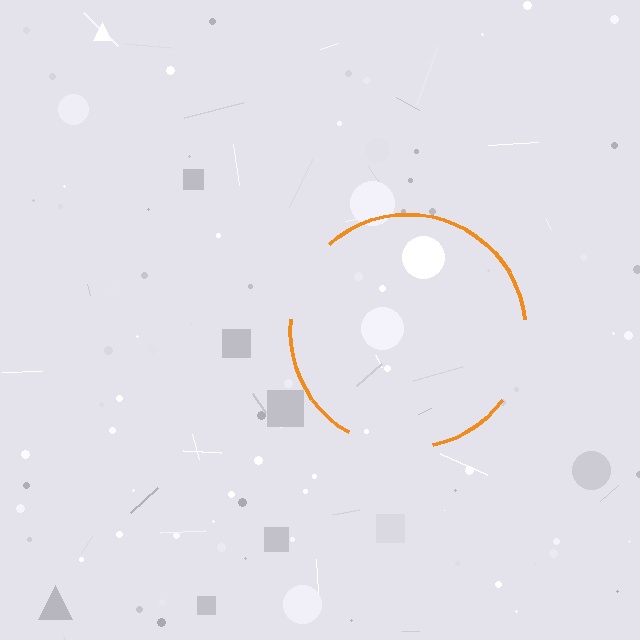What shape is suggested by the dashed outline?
The dashed outline suggests a circle.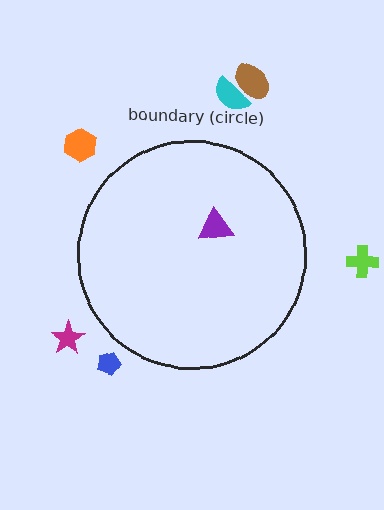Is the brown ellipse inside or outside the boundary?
Outside.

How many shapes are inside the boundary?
1 inside, 6 outside.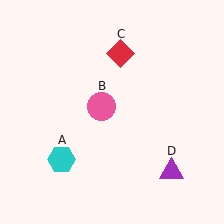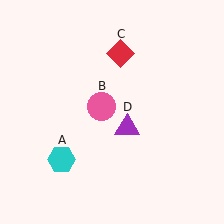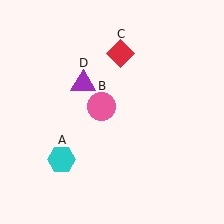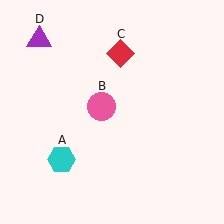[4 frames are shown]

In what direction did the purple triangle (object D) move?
The purple triangle (object D) moved up and to the left.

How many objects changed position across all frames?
1 object changed position: purple triangle (object D).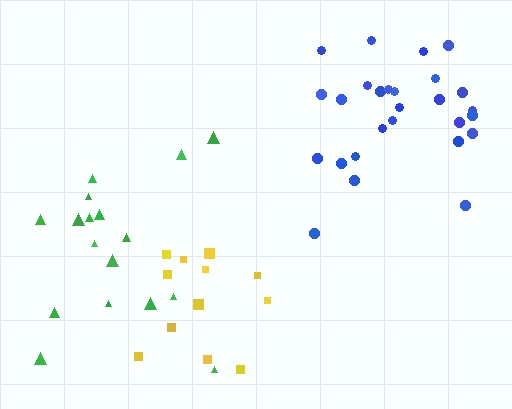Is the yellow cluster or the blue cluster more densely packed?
Yellow.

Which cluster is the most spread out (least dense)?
Green.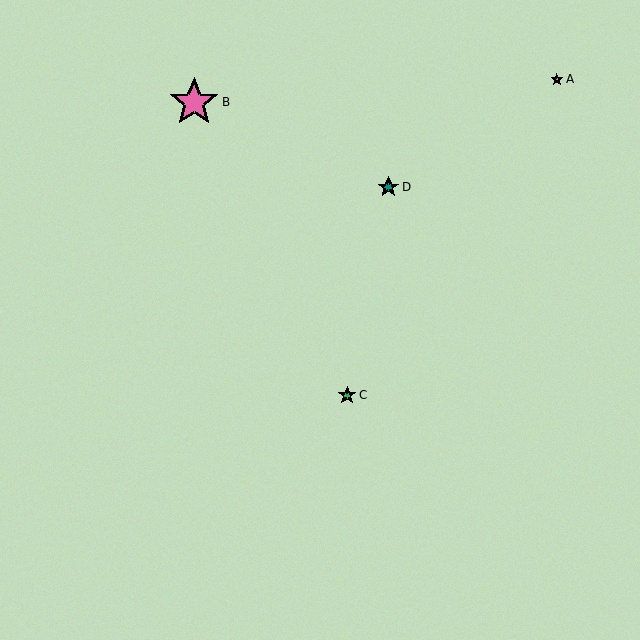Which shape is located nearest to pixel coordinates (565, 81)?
The orange star (labeled A) at (557, 79) is nearest to that location.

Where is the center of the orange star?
The center of the orange star is at (557, 79).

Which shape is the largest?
The pink star (labeled B) is the largest.